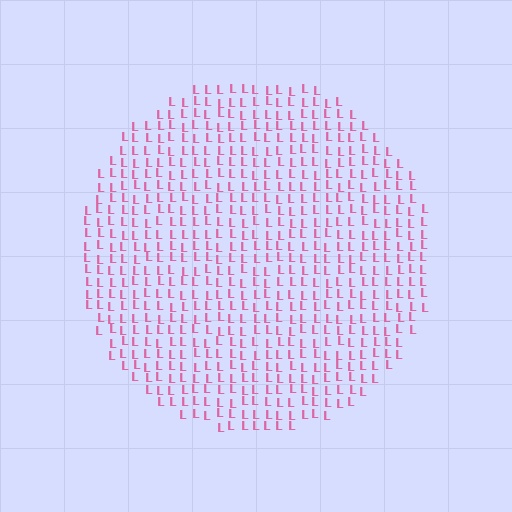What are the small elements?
The small elements are letter L's.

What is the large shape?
The large shape is a circle.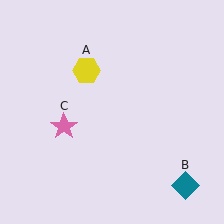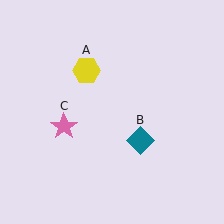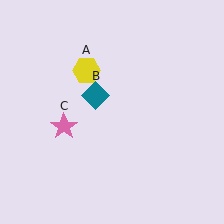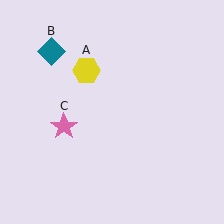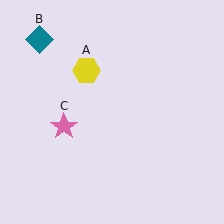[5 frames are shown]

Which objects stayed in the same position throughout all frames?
Yellow hexagon (object A) and pink star (object C) remained stationary.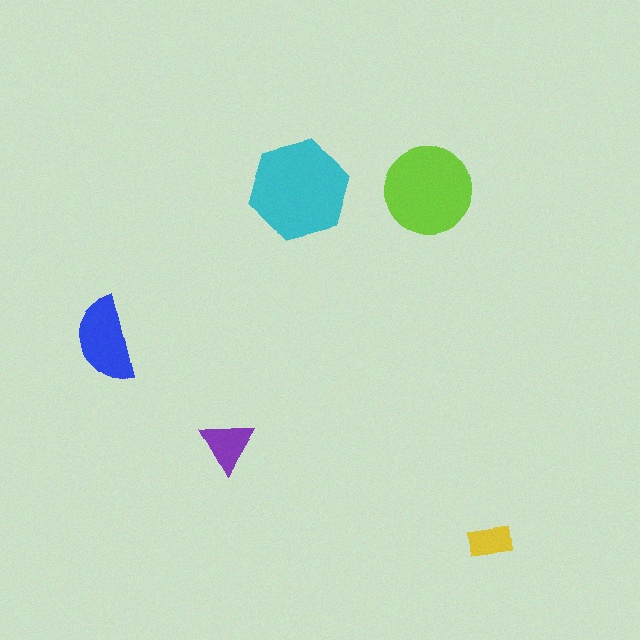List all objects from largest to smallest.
The cyan hexagon, the lime circle, the blue semicircle, the purple triangle, the yellow rectangle.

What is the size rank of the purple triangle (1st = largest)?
4th.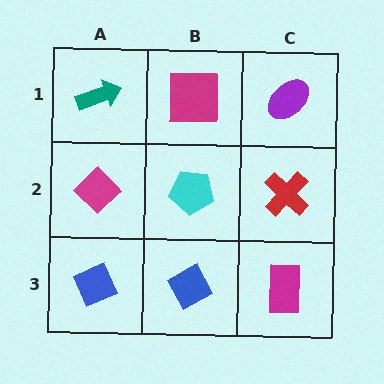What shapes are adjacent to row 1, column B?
A cyan pentagon (row 2, column B), a teal arrow (row 1, column A), a purple ellipse (row 1, column C).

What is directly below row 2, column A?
A blue diamond.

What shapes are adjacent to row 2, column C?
A purple ellipse (row 1, column C), a magenta rectangle (row 3, column C), a cyan pentagon (row 2, column B).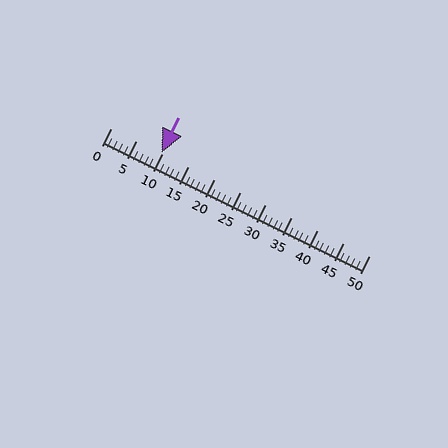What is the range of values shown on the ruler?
The ruler shows values from 0 to 50.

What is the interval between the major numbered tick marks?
The major tick marks are spaced 5 units apart.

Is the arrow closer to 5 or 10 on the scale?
The arrow is closer to 10.